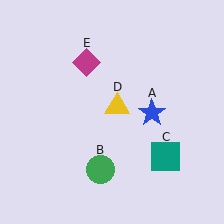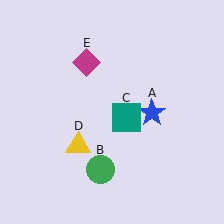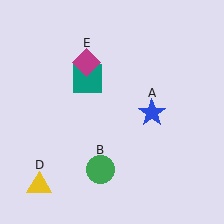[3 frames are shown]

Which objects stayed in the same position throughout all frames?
Blue star (object A) and green circle (object B) and magenta diamond (object E) remained stationary.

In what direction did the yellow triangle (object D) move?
The yellow triangle (object D) moved down and to the left.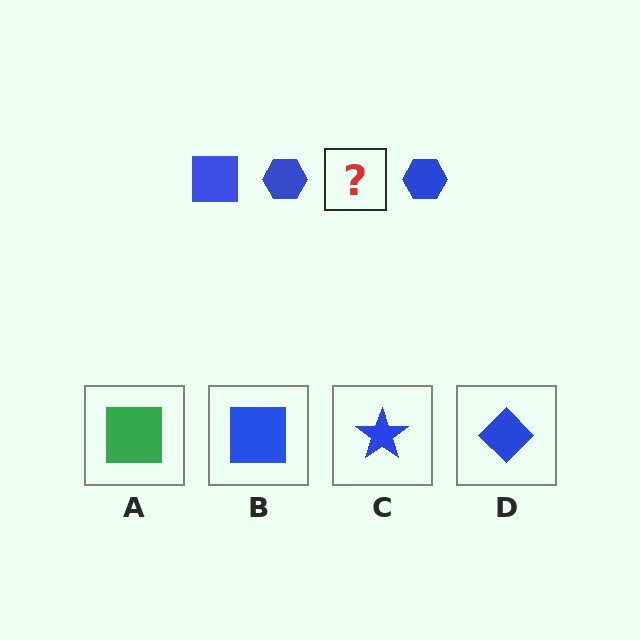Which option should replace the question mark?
Option B.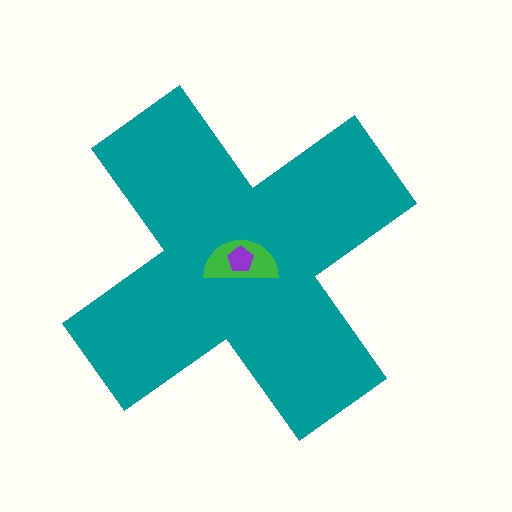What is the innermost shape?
The purple pentagon.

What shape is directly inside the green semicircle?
The purple pentagon.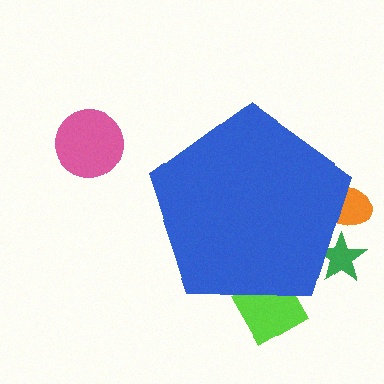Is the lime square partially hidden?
Yes, the lime square is partially hidden behind the blue pentagon.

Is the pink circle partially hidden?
No, the pink circle is fully visible.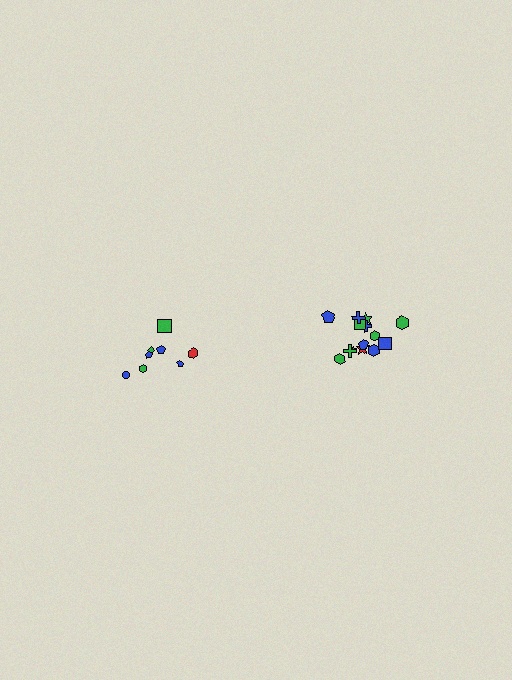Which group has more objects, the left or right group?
The right group.